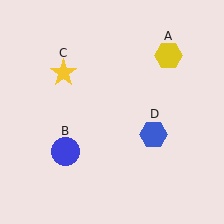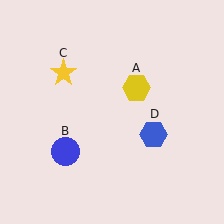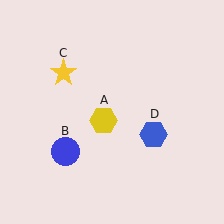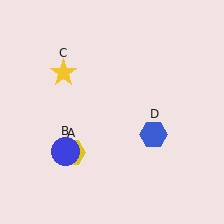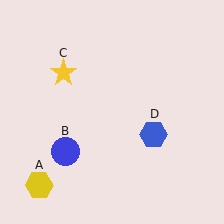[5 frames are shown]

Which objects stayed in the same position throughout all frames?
Blue circle (object B) and yellow star (object C) and blue hexagon (object D) remained stationary.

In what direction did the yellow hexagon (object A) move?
The yellow hexagon (object A) moved down and to the left.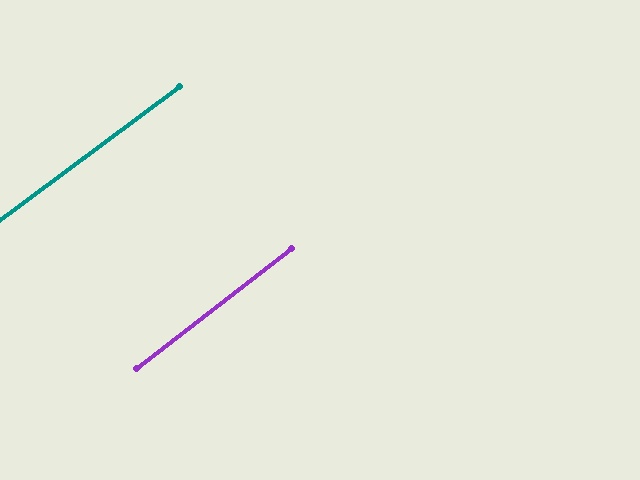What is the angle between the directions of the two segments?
Approximately 1 degree.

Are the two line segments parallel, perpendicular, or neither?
Parallel — their directions differ by only 1.0°.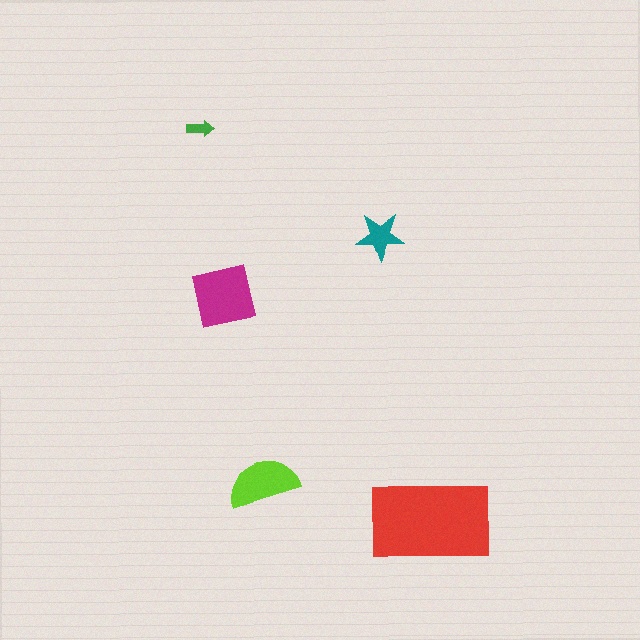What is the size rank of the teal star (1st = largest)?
4th.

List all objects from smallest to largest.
The green arrow, the teal star, the lime semicircle, the magenta square, the red rectangle.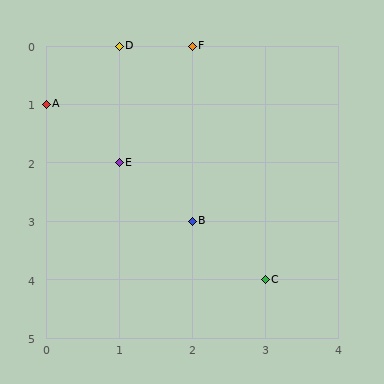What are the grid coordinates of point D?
Point D is at grid coordinates (1, 0).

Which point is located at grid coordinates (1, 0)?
Point D is at (1, 0).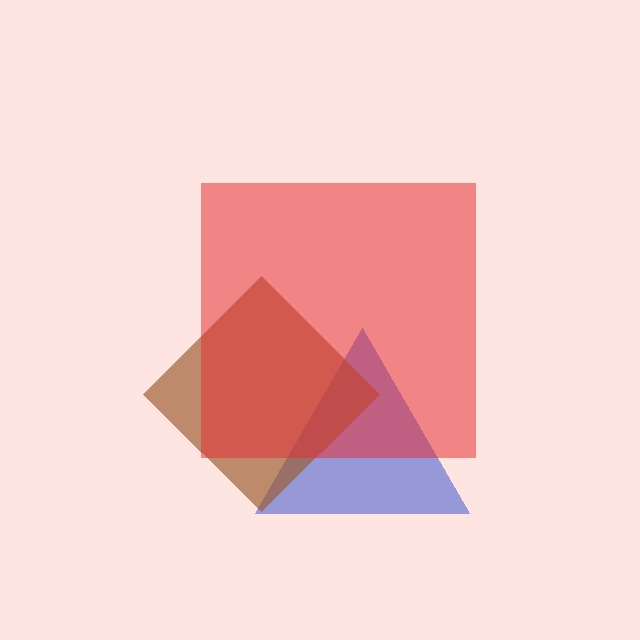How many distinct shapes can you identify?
There are 3 distinct shapes: a blue triangle, a brown diamond, a red square.